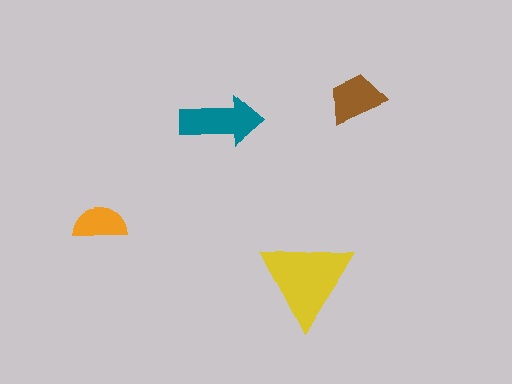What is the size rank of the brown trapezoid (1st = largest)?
3rd.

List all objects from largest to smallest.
The yellow triangle, the teal arrow, the brown trapezoid, the orange semicircle.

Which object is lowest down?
The yellow triangle is bottommost.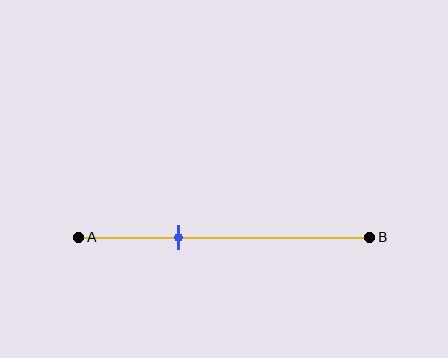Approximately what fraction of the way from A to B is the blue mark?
The blue mark is approximately 35% of the way from A to B.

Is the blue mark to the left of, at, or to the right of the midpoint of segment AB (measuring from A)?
The blue mark is to the left of the midpoint of segment AB.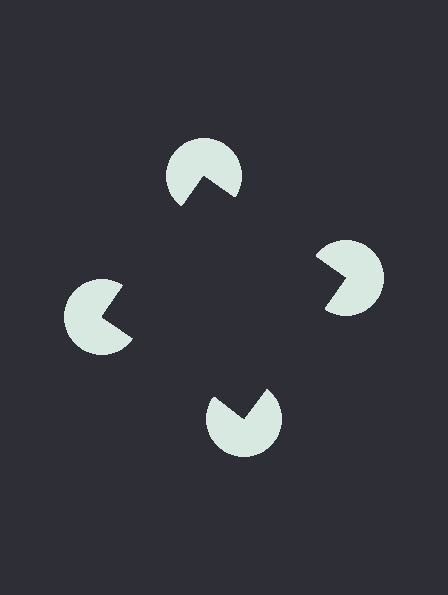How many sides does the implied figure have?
4 sides.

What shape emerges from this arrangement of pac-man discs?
An illusory square — its edges are inferred from the aligned wedge cuts in the pac-man discs, not physically drawn.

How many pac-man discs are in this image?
There are 4 — one at each vertex of the illusory square.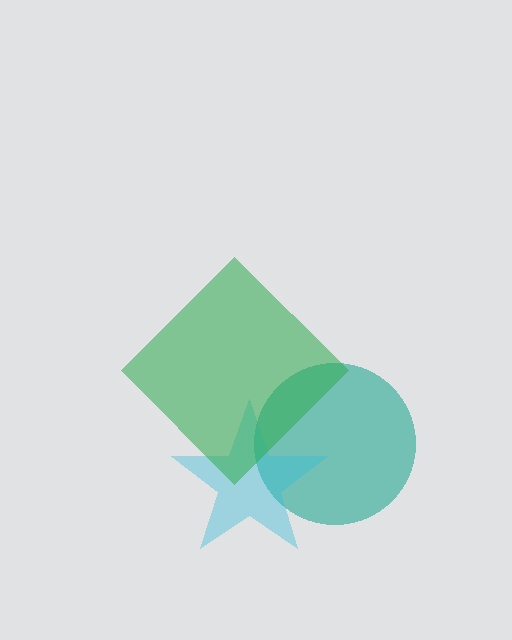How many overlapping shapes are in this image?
There are 3 overlapping shapes in the image.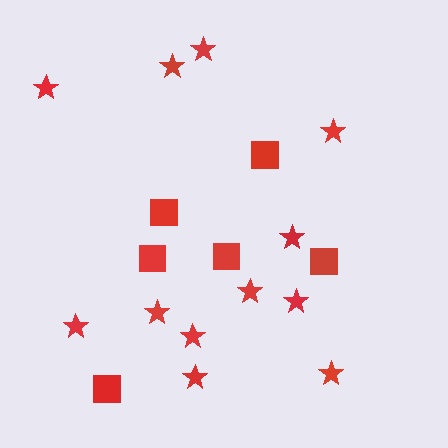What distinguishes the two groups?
There are 2 groups: one group of stars (12) and one group of squares (6).